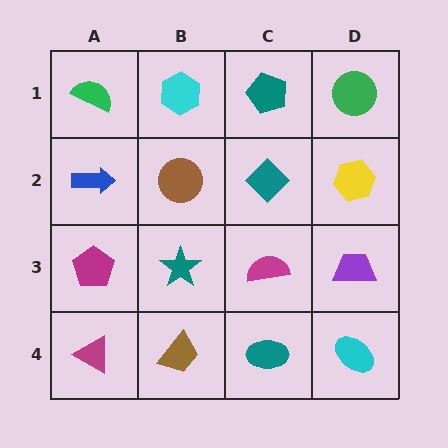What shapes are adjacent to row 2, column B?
A cyan hexagon (row 1, column B), a teal star (row 3, column B), a blue arrow (row 2, column A), a teal diamond (row 2, column C).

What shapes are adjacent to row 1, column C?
A teal diamond (row 2, column C), a cyan hexagon (row 1, column B), a green circle (row 1, column D).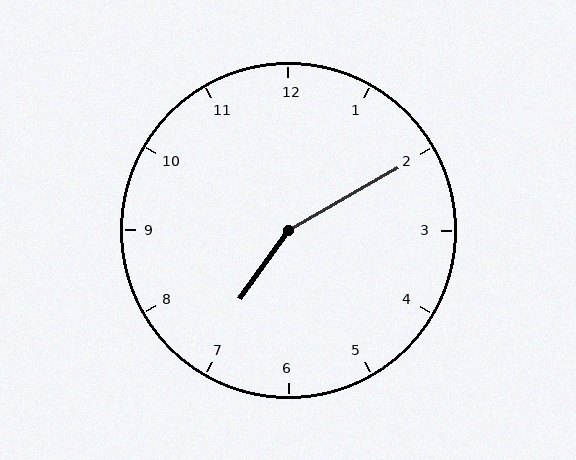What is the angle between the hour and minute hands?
Approximately 155 degrees.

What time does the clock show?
7:10.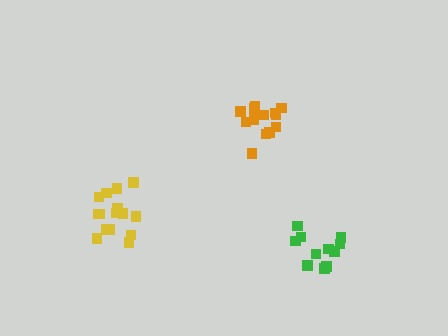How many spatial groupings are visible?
There are 3 spatial groupings.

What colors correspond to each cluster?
The clusters are colored: green, yellow, orange.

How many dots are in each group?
Group 1: 11 dots, Group 2: 15 dots, Group 3: 13 dots (39 total).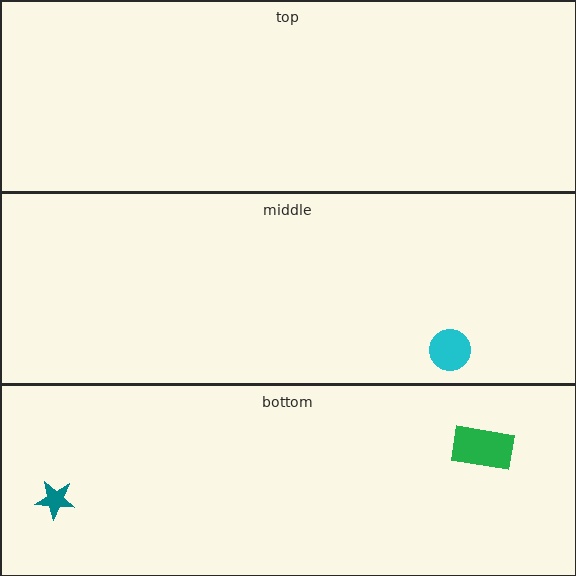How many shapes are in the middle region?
1.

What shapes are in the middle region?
The cyan circle.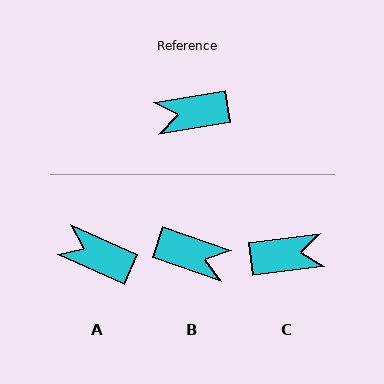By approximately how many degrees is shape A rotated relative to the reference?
Approximately 34 degrees clockwise.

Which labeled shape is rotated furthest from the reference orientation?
C, about 178 degrees away.